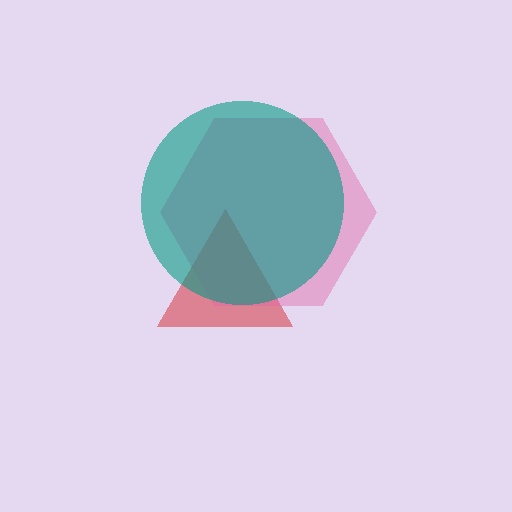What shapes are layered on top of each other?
The layered shapes are: a red triangle, a pink hexagon, a teal circle.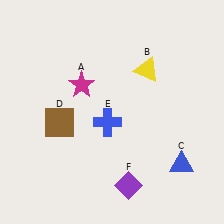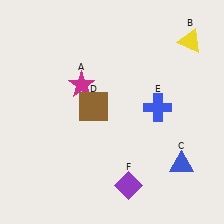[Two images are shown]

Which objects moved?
The objects that moved are: the yellow triangle (B), the brown square (D), the blue cross (E).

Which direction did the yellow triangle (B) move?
The yellow triangle (B) moved right.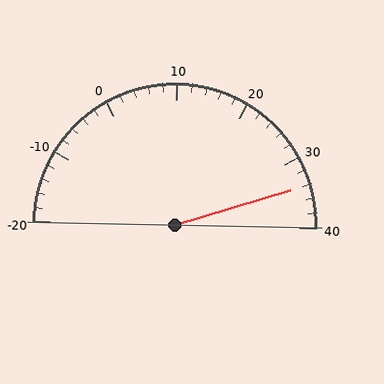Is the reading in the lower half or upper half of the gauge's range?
The reading is in the upper half of the range (-20 to 40).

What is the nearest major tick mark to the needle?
The nearest major tick mark is 30.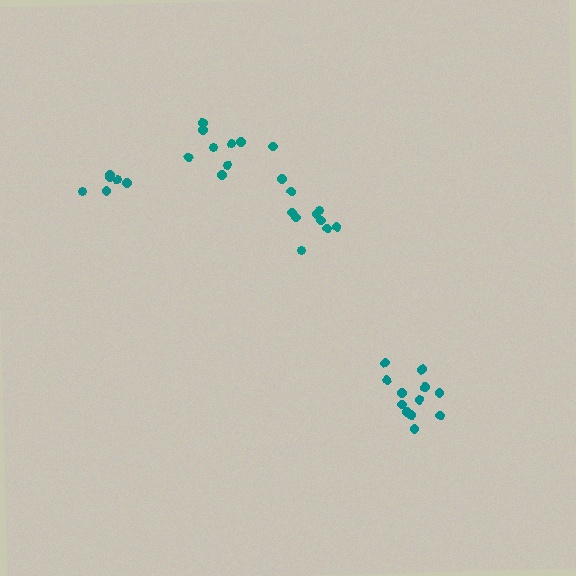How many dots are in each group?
Group 1: 10 dots, Group 2: 6 dots, Group 3: 12 dots, Group 4: 9 dots (37 total).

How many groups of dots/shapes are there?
There are 4 groups.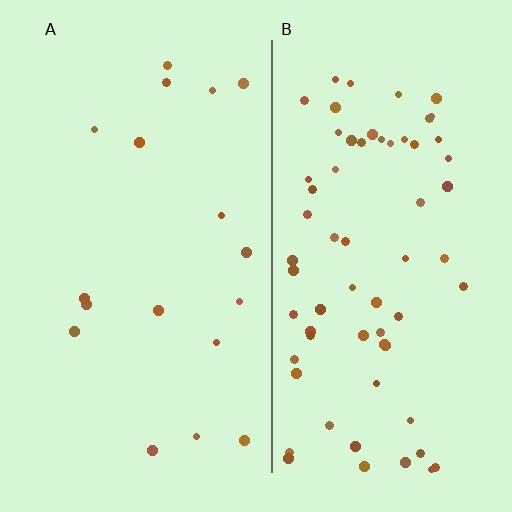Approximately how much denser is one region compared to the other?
Approximately 3.7× — region B over region A.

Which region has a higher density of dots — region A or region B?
B (the right).